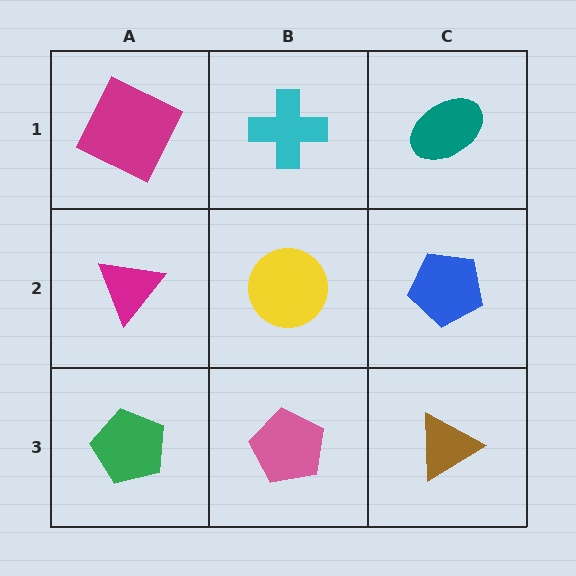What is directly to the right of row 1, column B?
A teal ellipse.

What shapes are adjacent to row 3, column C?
A blue pentagon (row 2, column C), a pink pentagon (row 3, column B).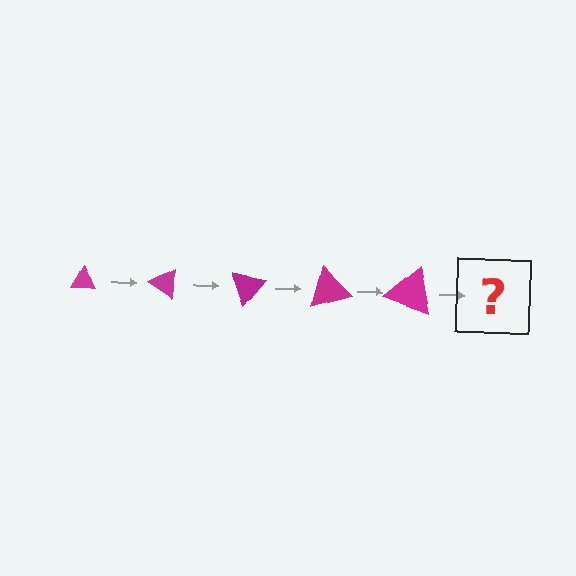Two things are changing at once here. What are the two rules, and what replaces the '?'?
The two rules are that the triangle grows larger each step and it rotates 35 degrees each step. The '?' should be a triangle, larger than the previous one and rotated 175 degrees from the start.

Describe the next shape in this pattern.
It should be a triangle, larger than the previous one and rotated 175 degrees from the start.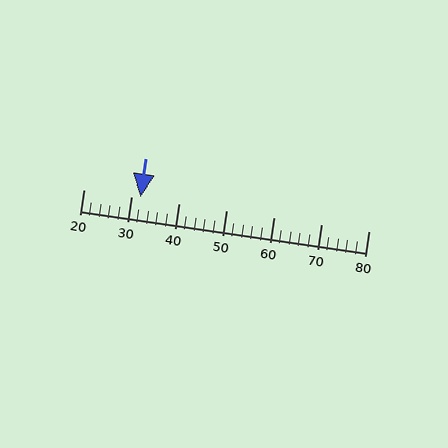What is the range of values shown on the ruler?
The ruler shows values from 20 to 80.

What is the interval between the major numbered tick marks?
The major tick marks are spaced 10 units apart.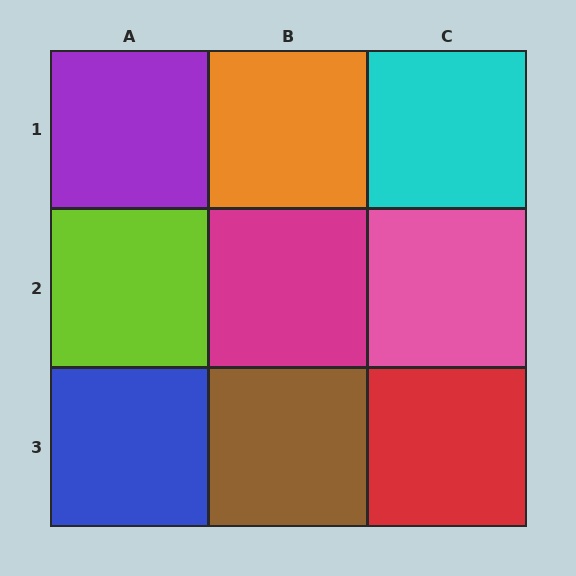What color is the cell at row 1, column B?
Orange.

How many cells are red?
1 cell is red.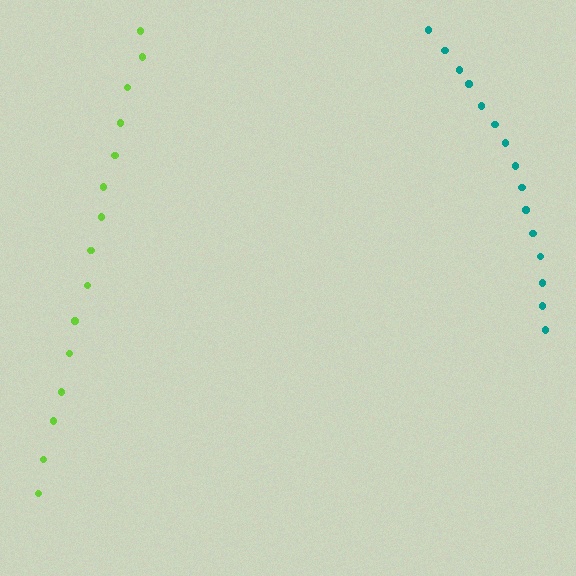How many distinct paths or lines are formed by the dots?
There are 2 distinct paths.